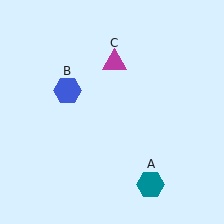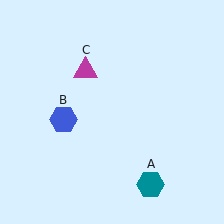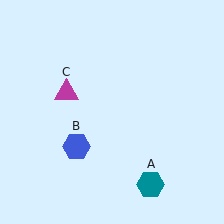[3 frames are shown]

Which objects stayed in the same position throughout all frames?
Teal hexagon (object A) remained stationary.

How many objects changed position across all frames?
2 objects changed position: blue hexagon (object B), magenta triangle (object C).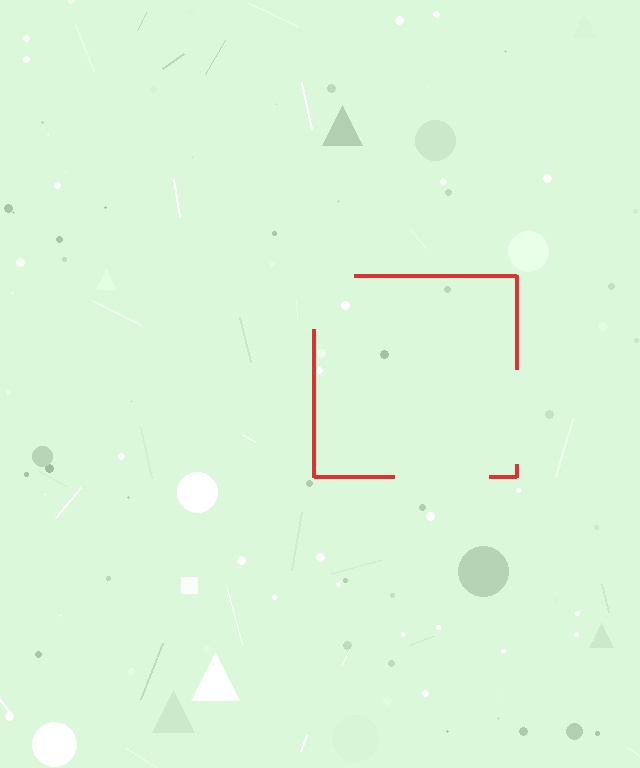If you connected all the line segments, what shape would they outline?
They would outline a square.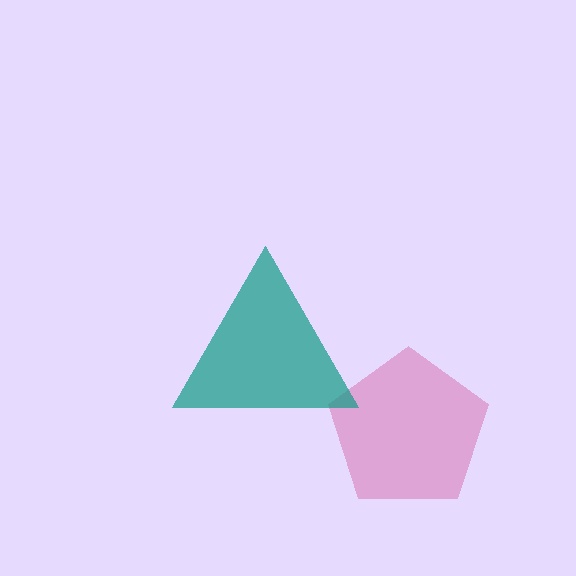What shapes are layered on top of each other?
The layered shapes are: a pink pentagon, a teal triangle.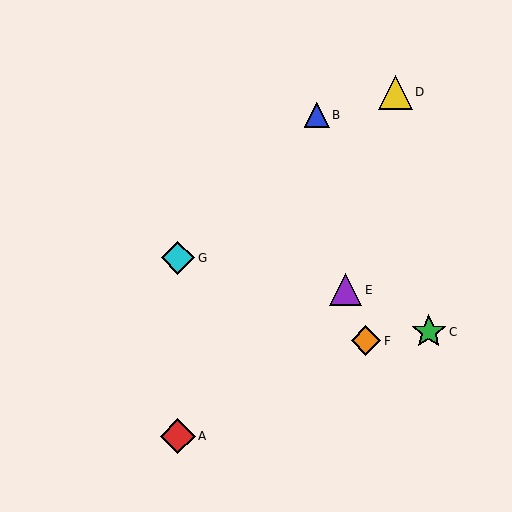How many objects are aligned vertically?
2 objects (A, G) are aligned vertically.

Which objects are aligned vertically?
Objects A, G are aligned vertically.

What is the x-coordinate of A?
Object A is at x≈178.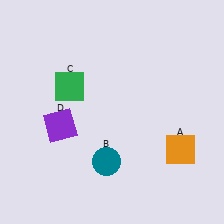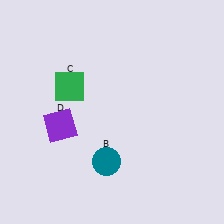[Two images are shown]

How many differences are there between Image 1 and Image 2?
There is 1 difference between the two images.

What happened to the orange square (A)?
The orange square (A) was removed in Image 2. It was in the bottom-right area of Image 1.